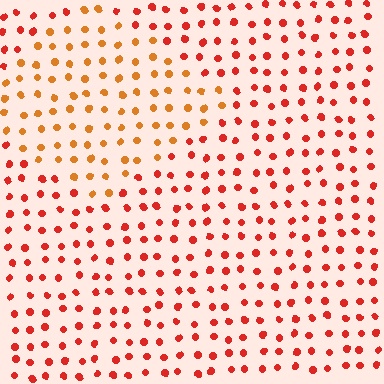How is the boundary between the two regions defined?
The boundary is defined purely by a slight shift in hue (about 29 degrees). Spacing, size, and orientation are identical on both sides.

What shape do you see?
I see a diamond.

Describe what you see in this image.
The image is filled with small red elements in a uniform arrangement. A diamond-shaped region is visible where the elements are tinted to a slightly different hue, forming a subtle color boundary.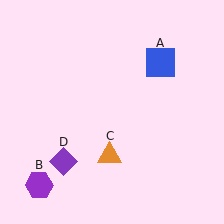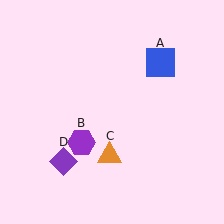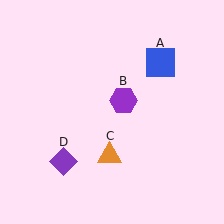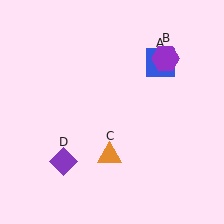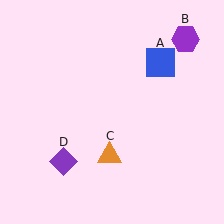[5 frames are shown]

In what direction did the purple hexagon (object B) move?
The purple hexagon (object B) moved up and to the right.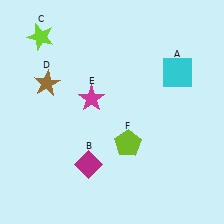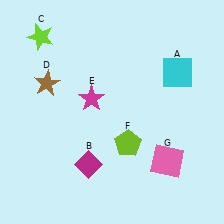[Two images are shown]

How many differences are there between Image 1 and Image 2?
There is 1 difference between the two images.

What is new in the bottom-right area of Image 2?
A pink square (G) was added in the bottom-right area of Image 2.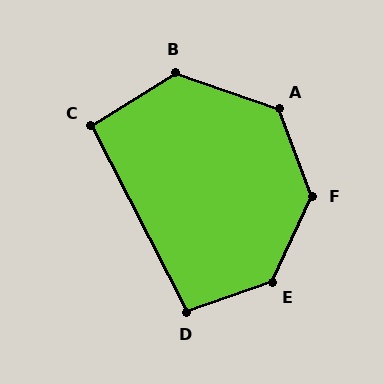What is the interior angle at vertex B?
Approximately 128 degrees (obtuse).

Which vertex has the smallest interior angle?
C, at approximately 95 degrees.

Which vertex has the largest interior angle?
E, at approximately 135 degrees.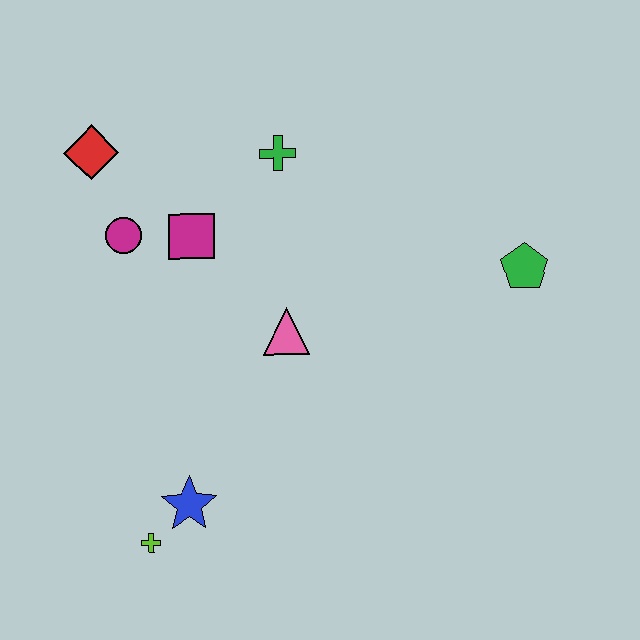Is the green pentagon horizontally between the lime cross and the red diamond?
No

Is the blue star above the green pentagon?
No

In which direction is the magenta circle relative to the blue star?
The magenta circle is above the blue star.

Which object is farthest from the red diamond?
The green pentagon is farthest from the red diamond.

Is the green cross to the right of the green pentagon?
No